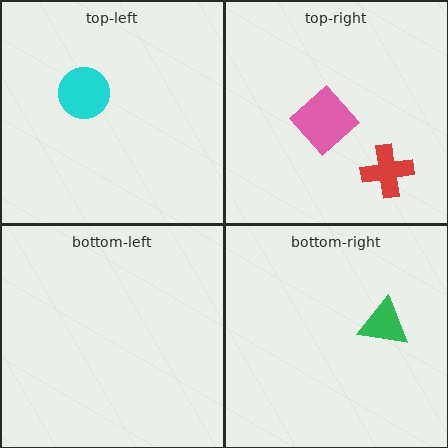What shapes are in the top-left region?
The cyan circle.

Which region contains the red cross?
The top-right region.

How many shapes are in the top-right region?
2.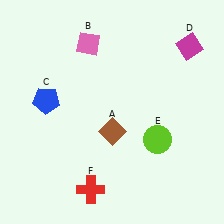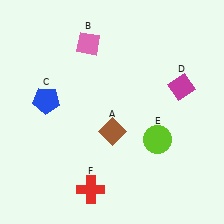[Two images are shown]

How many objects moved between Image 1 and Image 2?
1 object moved between the two images.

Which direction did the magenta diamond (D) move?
The magenta diamond (D) moved down.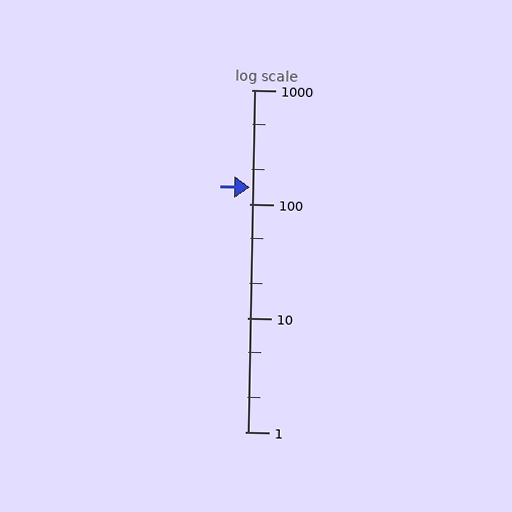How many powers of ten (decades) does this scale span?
The scale spans 3 decades, from 1 to 1000.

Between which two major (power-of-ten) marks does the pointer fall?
The pointer is between 100 and 1000.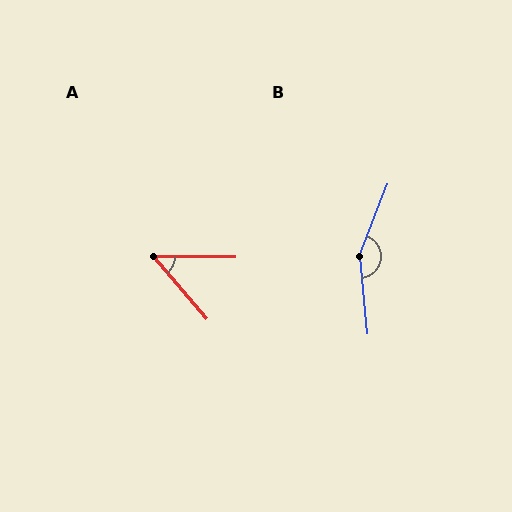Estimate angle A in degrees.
Approximately 49 degrees.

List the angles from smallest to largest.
A (49°), B (153°).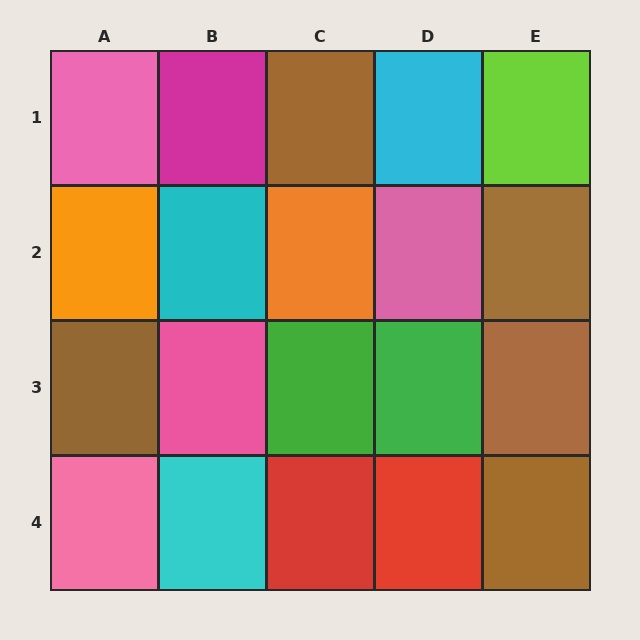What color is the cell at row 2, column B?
Cyan.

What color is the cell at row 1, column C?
Brown.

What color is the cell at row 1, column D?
Cyan.